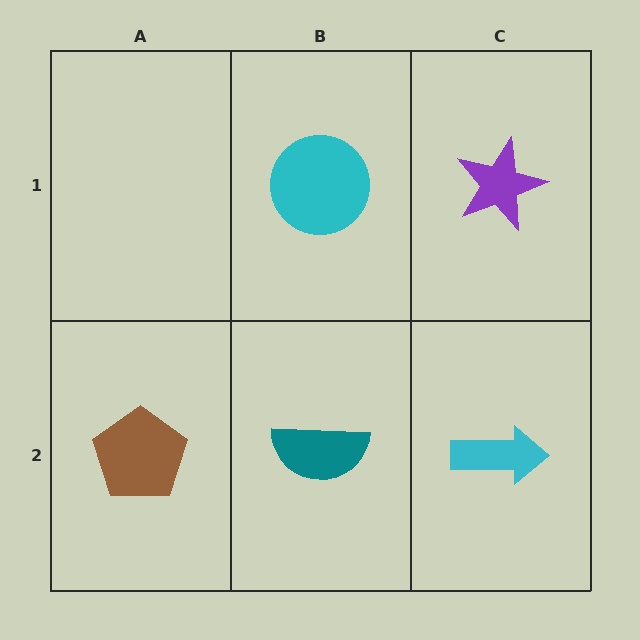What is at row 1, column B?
A cyan circle.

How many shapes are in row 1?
2 shapes.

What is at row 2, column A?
A brown pentagon.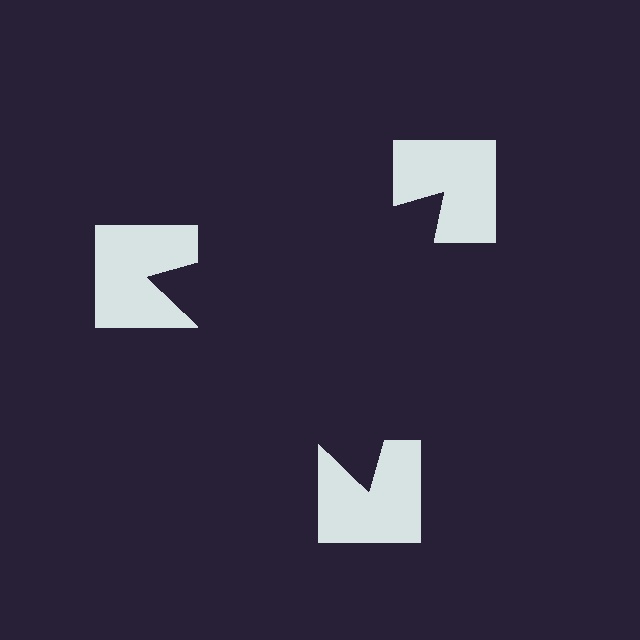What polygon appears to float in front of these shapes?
An illusory triangle — its edges are inferred from the aligned wedge cuts in the notched squares, not physically drawn.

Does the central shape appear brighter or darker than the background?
It typically appears slightly darker than the background, even though no actual brightness change is drawn.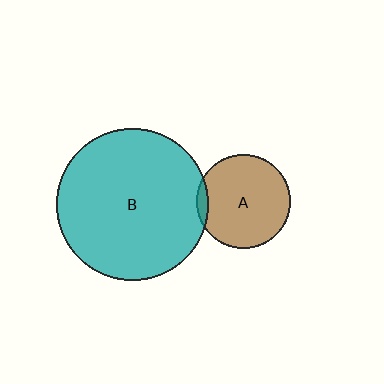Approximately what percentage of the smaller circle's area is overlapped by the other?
Approximately 5%.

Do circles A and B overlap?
Yes.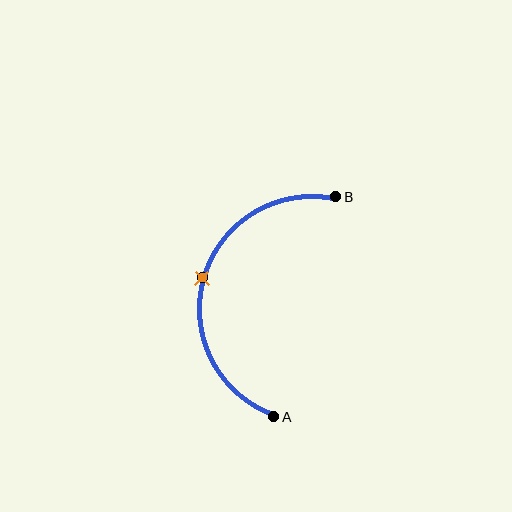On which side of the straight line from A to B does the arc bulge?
The arc bulges to the left of the straight line connecting A and B.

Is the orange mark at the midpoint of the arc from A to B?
Yes. The orange mark lies on the arc at equal arc-length from both A and B — it is the arc midpoint.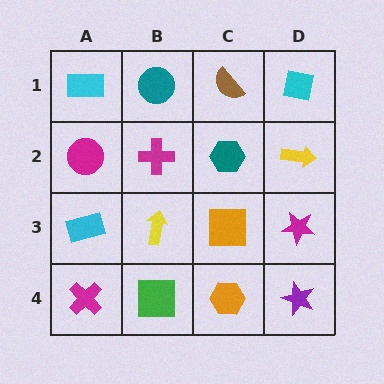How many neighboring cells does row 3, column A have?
3.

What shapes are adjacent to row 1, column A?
A magenta circle (row 2, column A), a teal circle (row 1, column B).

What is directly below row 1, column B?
A magenta cross.